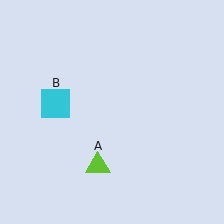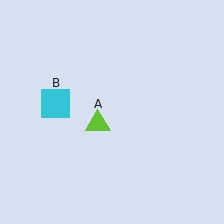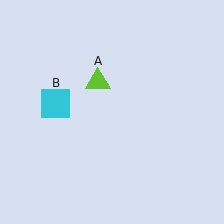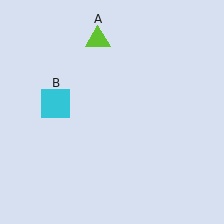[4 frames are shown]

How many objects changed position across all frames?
1 object changed position: lime triangle (object A).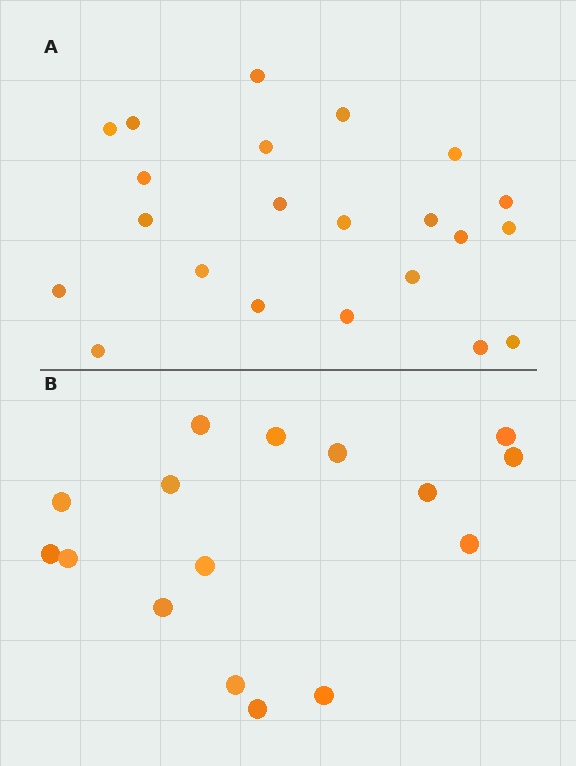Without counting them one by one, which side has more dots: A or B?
Region A (the top region) has more dots.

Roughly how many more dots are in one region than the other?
Region A has about 6 more dots than region B.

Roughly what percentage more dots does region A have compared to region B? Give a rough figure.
About 40% more.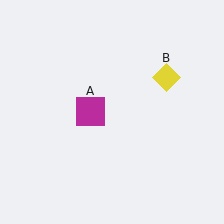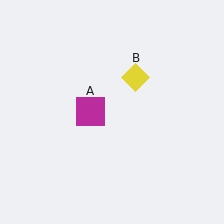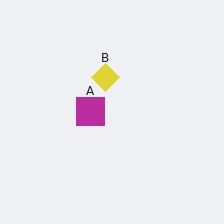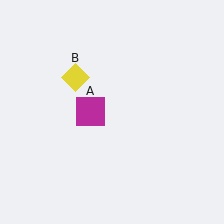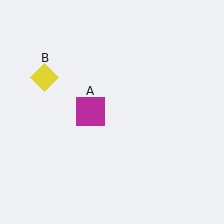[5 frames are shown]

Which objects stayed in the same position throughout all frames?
Magenta square (object A) remained stationary.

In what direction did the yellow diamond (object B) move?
The yellow diamond (object B) moved left.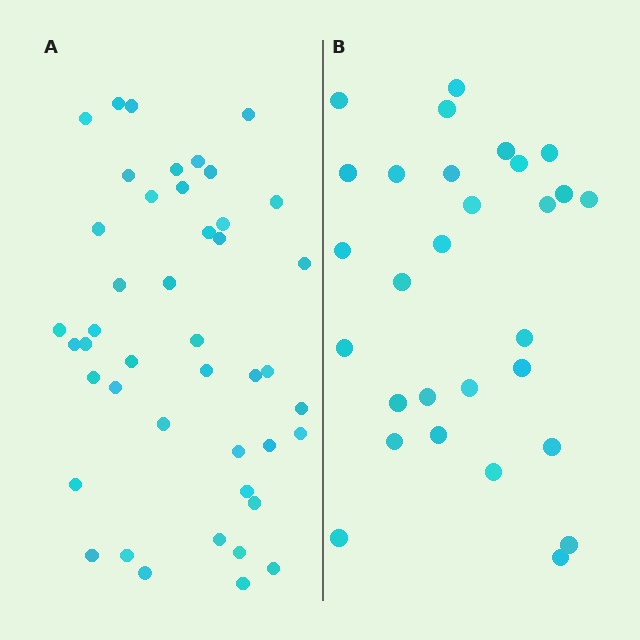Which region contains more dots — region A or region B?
Region A (the left region) has more dots.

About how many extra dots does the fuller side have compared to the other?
Region A has approximately 15 more dots than region B.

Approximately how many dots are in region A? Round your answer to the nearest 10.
About 40 dots. (The exact count is 44, which rounds to 40.)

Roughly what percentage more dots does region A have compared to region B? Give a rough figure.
About 50% more.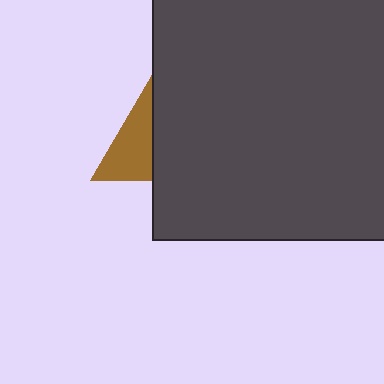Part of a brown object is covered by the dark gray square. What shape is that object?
It is a triangle.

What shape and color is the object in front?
The object in front is a dark gray square.